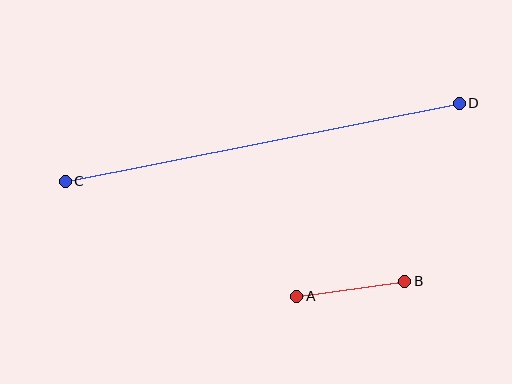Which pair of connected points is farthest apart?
Points C and D are farthest apart.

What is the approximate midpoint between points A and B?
The midpoint is at approximately (351, 289) pixels.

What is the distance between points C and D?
The distance is approximately 401 pixels.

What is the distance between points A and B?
The distance is approximately 109 pixels.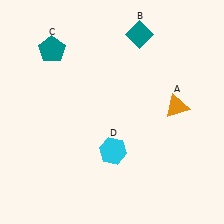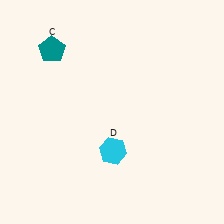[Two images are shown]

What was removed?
The teal diamond (B), the orange triangle (A) were removed in Image 2.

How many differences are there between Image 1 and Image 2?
There are 2 differences between the two images.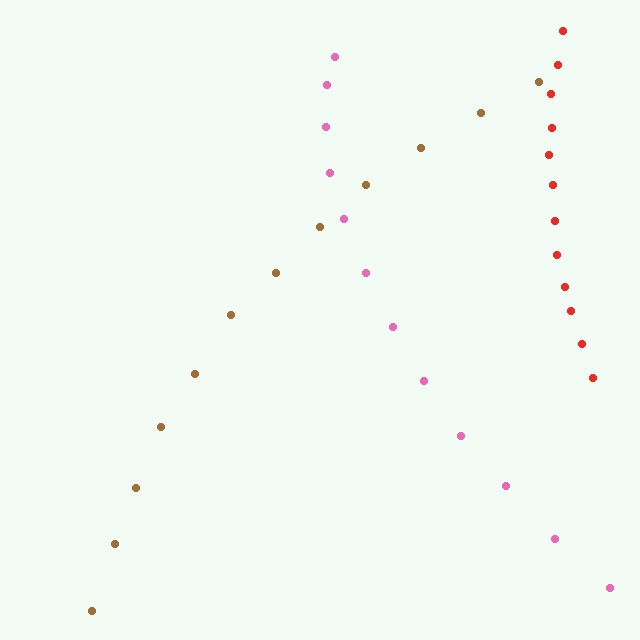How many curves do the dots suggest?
There are 3 distinct paths.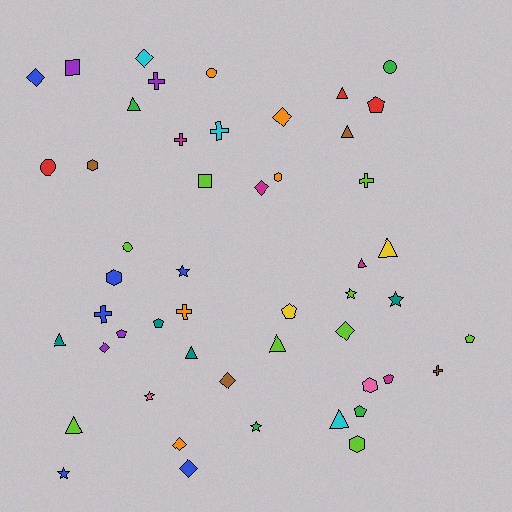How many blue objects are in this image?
There are 6 blue objects.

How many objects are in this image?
There are 50 objects.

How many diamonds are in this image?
There are 9 diamonds.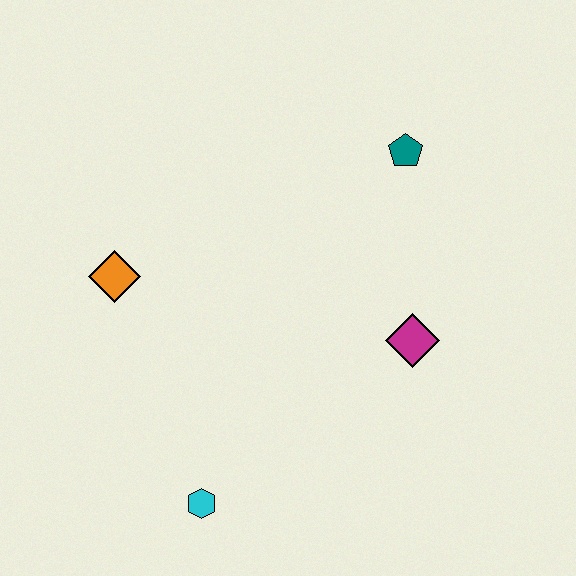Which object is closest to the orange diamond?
The cyan hexagon is closest to the orange diamond.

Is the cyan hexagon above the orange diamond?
No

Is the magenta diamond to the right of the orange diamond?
Yes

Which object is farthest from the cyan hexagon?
The teal pentagon is farthest from the cyan hexagon.